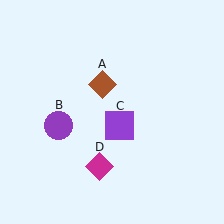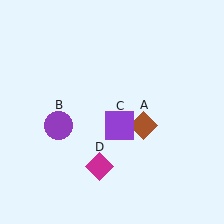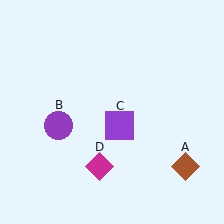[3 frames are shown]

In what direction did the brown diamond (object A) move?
The brown diamond (object A) moved down and to the right.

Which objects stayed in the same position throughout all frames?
Purple circle (object B) and purple square (object C) and magenta diamond (object D) remained stationary.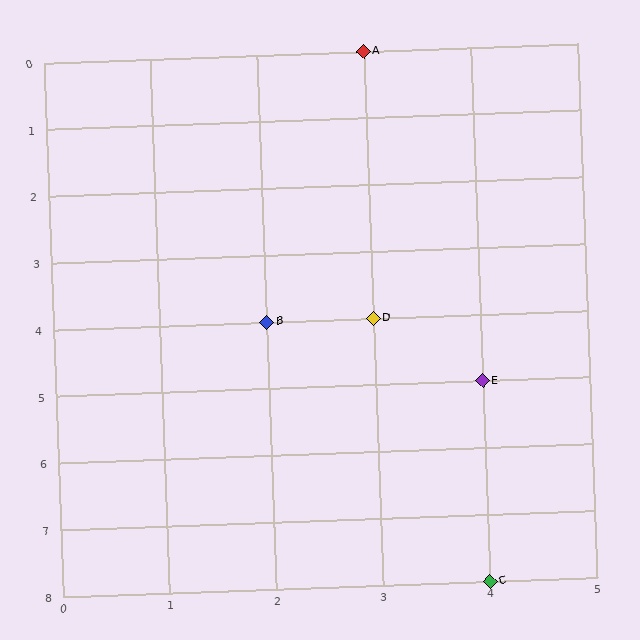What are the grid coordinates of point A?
Point A is at grid coordinates (3, 0).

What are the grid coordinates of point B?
Point B is at grid coordinates (2, 4).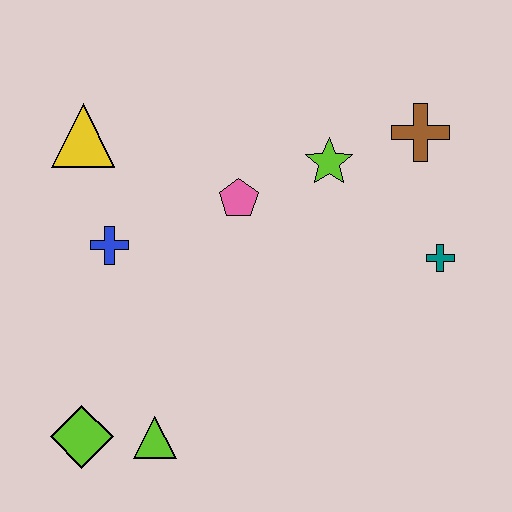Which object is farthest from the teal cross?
The lime diamond is farthest from the teal cross.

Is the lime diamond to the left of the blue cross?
Yes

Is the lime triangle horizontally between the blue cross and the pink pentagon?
Yes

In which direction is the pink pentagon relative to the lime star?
The pink pentagon is to the left of the lime star.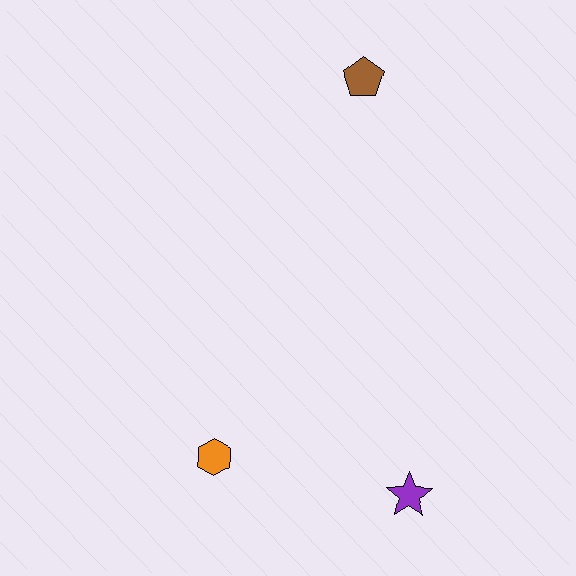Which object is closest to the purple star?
The orange hexagon is closest to the purple star.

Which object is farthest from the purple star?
The brown pentagon is farthest from the purple star.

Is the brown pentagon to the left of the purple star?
Yes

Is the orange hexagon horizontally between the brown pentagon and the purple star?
No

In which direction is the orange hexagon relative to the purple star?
The orange hexagon is to the left of the purple star.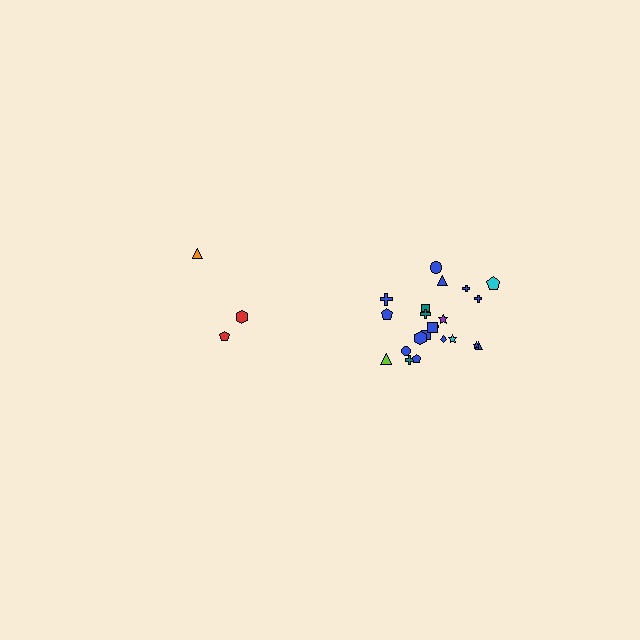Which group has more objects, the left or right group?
The right group.